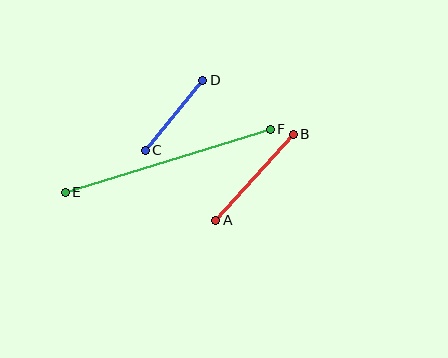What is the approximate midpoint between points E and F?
The midpoint is at approximately (168, 161) pixels.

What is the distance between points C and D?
The distance is approximately 91 pixels.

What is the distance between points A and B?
The distance is approximately 115 pixels.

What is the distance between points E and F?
The distance is approximately 214 pixels.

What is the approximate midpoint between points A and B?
The midpoint is at approximately (254, 177) pixels.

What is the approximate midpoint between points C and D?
The midpoint is at approximately (174, 115) pixels.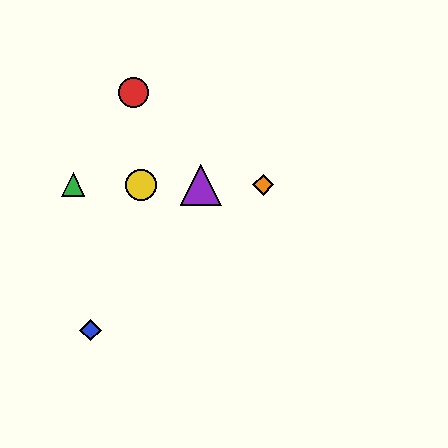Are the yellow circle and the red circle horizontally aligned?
No, the yellow circle is at y≈185 and the red circle is at y≈93.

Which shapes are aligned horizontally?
The green triangle, the yellow circle, the purple triangle, the orange diamond are aligned horizontally.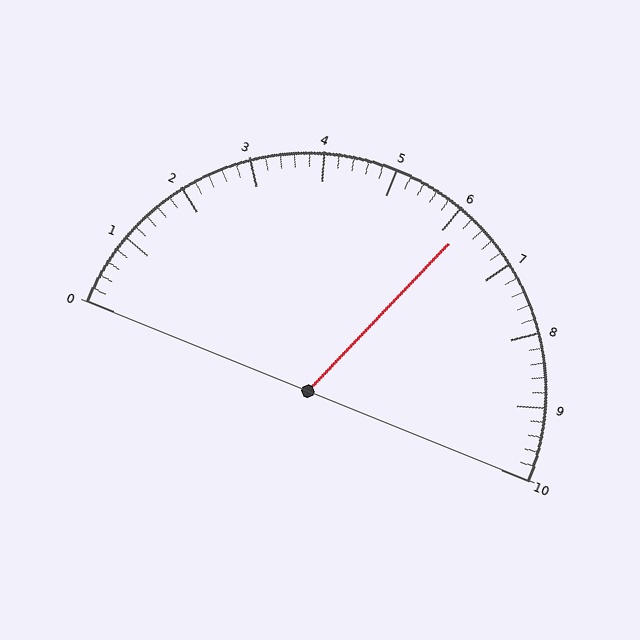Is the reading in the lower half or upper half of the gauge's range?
The reading is in the upper half of the range (0 to 10).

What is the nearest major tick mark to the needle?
The nearest major tick mark is 6.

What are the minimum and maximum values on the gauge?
The gauge ranges from 0 to 10.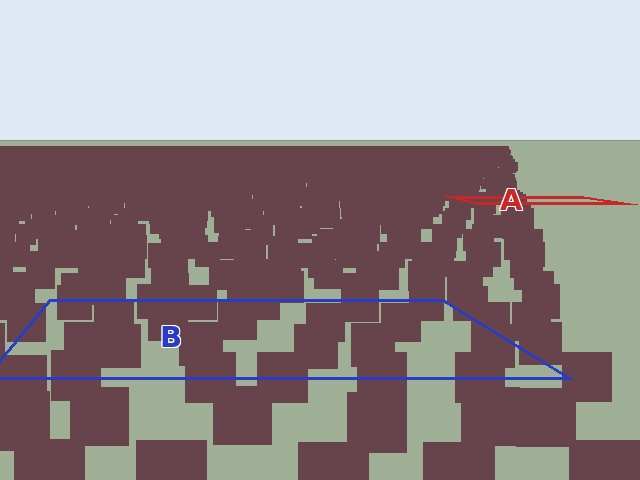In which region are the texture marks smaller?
The texture marks are smaller in region A, because it is farther away.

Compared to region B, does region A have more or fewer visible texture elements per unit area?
Region A has more texture elements per unit area — they are packed more densely because it is farther away.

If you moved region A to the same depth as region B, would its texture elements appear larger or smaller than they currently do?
They would appear larger. At a closer depth, the same texture elements are projected at a bigger on-screen size.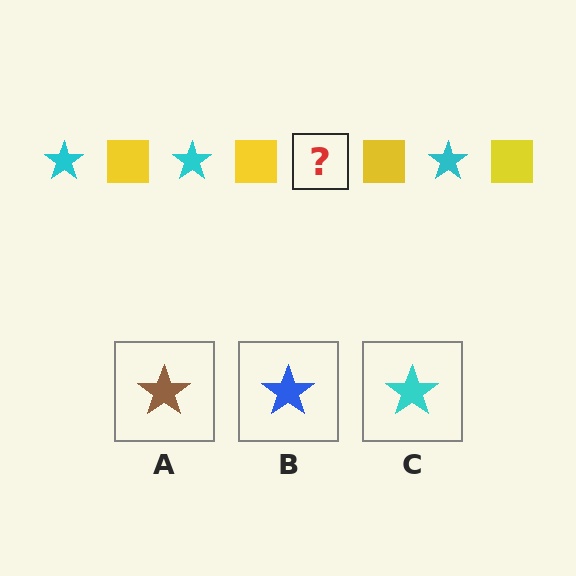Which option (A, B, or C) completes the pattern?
C.